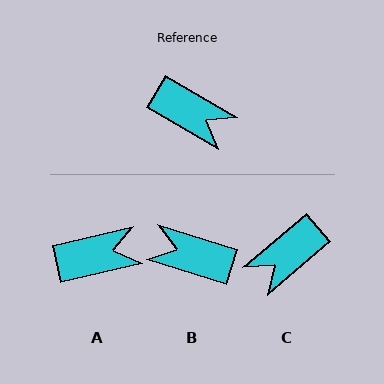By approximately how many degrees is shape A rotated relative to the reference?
Approximately 43 degrees counter-clockwise.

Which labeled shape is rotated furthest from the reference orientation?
B, about 167 degrees away.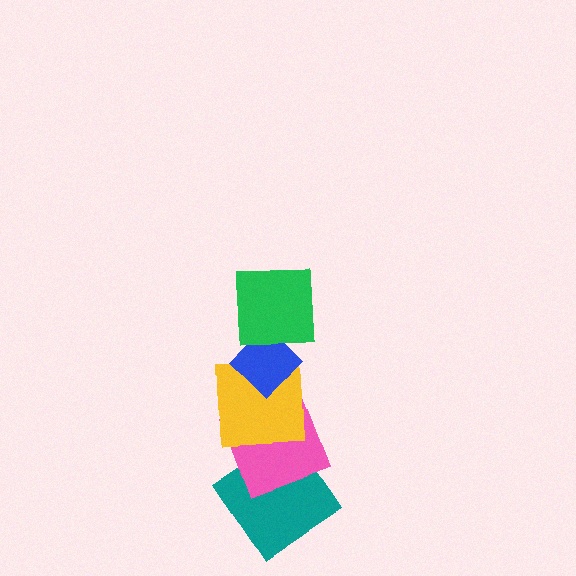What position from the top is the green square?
The green square is 1st from the top.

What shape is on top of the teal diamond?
The pink square is on top of the teal diamond.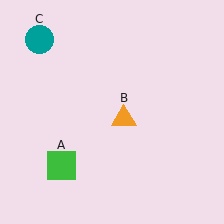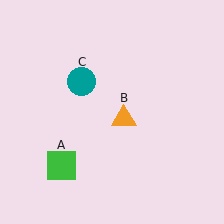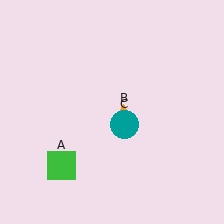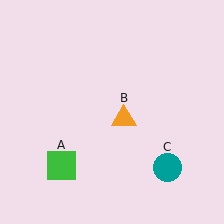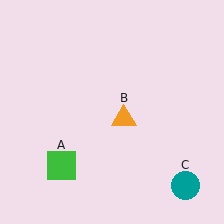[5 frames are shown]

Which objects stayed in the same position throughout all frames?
Green square (object A) and orange triangle (object B) remained stationary.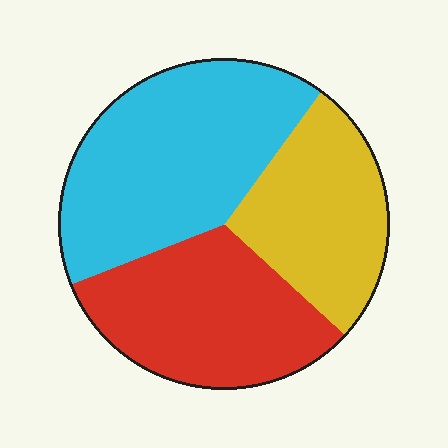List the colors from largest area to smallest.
From largest to smallest: cyan, red, yellow.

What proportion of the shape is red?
Red takes up between a sixth and a third of the shape.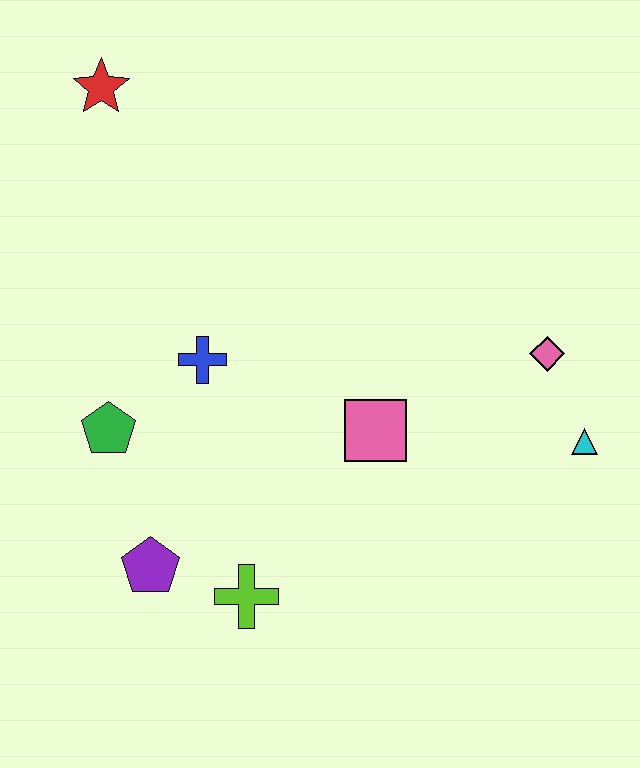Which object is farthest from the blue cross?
The cyan triangle is farthest from the blue cross.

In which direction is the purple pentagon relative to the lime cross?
The purple pentagon is to the left of the lime cross.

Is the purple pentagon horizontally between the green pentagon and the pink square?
Yes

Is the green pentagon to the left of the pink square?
Yes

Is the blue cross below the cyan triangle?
No